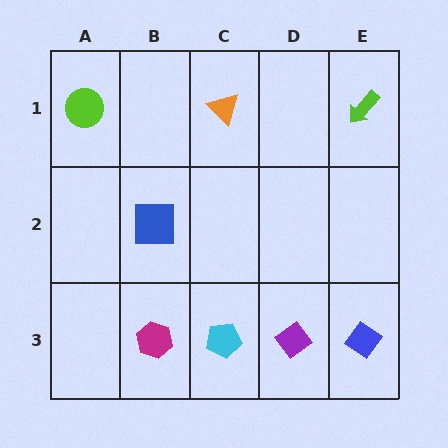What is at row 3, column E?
A blue diamond.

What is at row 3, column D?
A purple diamond.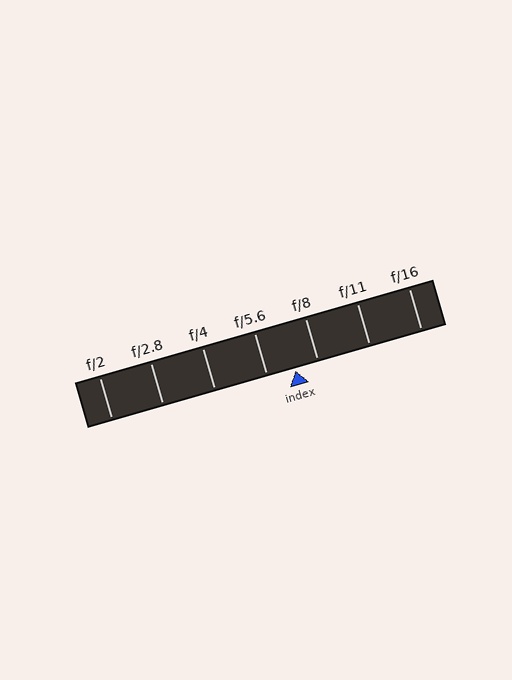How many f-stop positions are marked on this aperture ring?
There are 7 f-stop positions marked.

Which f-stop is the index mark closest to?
The index mark is closest to f/8.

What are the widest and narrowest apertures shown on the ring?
The widest aperture shown is f/2 and the narrowest is f/16.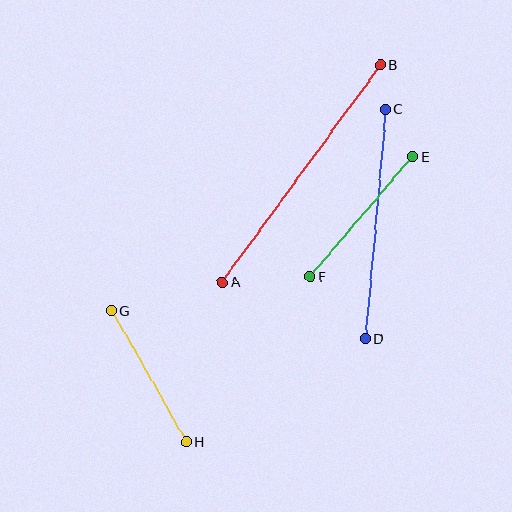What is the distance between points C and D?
The distance is approximately 230 pixels.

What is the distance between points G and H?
The distance is approximately 151 pixels.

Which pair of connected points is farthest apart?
Points A and B are farthest apart.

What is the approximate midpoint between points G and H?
The midpoint is at approximately (149, 377) pixels.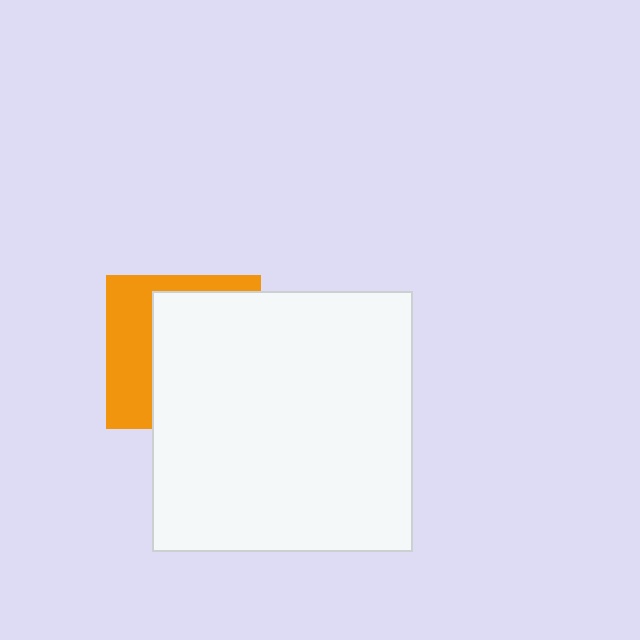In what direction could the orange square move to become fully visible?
The orange square could move left. That would shift it out from behind the white square entirely.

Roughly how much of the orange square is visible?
A small part of it is visible (roughly 37%).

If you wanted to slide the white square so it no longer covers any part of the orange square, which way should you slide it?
Slide it right — that is the most direct way to separate the two shapes.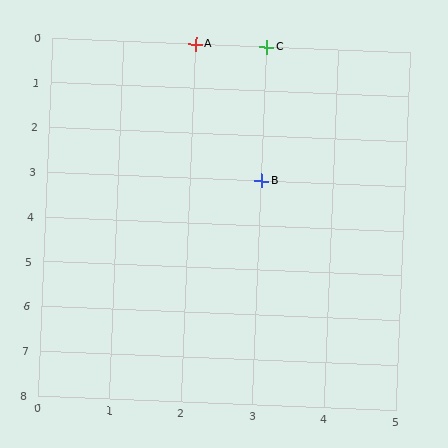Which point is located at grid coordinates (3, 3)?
Point B is at (3, 3).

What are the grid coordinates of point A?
Point A is at grid coordinates (2, 0).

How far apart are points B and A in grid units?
Points B and A are 1 column and 3 rows apart (about 3.2 grid units diagonally).